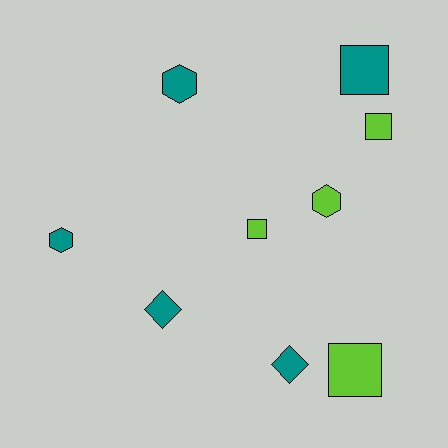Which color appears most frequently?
Teal, with 5 objects.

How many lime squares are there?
There are 3 lime squares.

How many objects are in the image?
There are 9 objects.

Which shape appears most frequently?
Square, with 4 objects.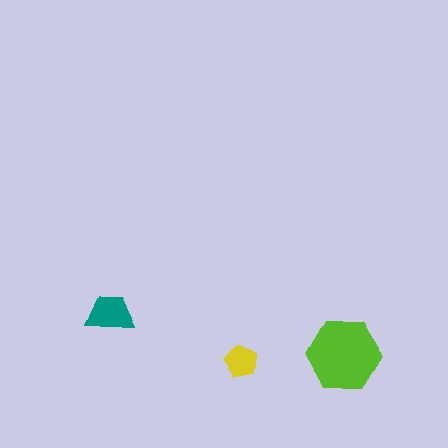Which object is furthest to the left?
The teal trapezoid is leftmost.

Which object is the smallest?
The yellow pentagon.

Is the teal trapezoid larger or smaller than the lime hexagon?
Smaller.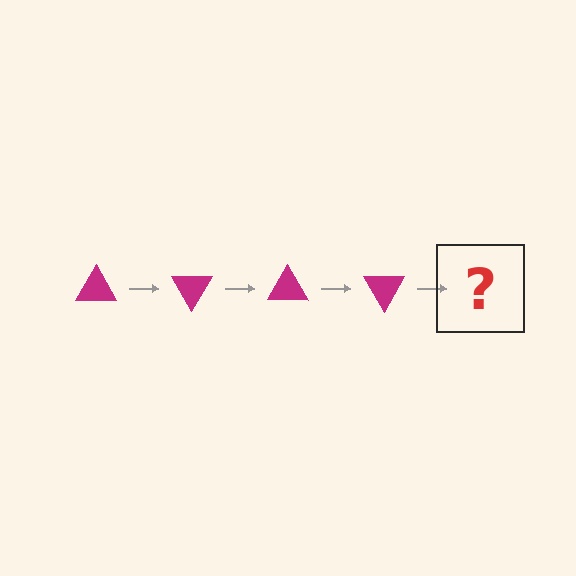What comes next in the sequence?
The next element should be a magenta triangle rotated 240 degrees.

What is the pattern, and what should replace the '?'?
The pattern is that the triangle rotates 60 degrees each step. The '?' should be a magenta triangle rotated 240 degrees.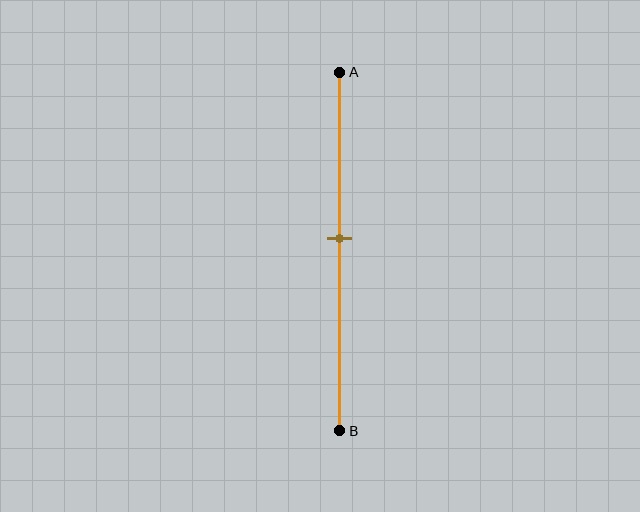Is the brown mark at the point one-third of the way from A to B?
No, the mark is at about 45% from A, not at the 33% one-third point.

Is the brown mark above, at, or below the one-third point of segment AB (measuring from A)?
The brown mark is below the one-third point of segment AB.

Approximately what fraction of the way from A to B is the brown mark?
The brown mark is approximately 45% of the way from A to B.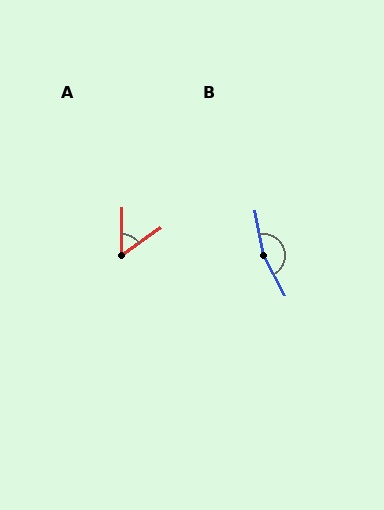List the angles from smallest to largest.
A (55°), B (162°).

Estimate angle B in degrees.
Approximately 162 degrees.